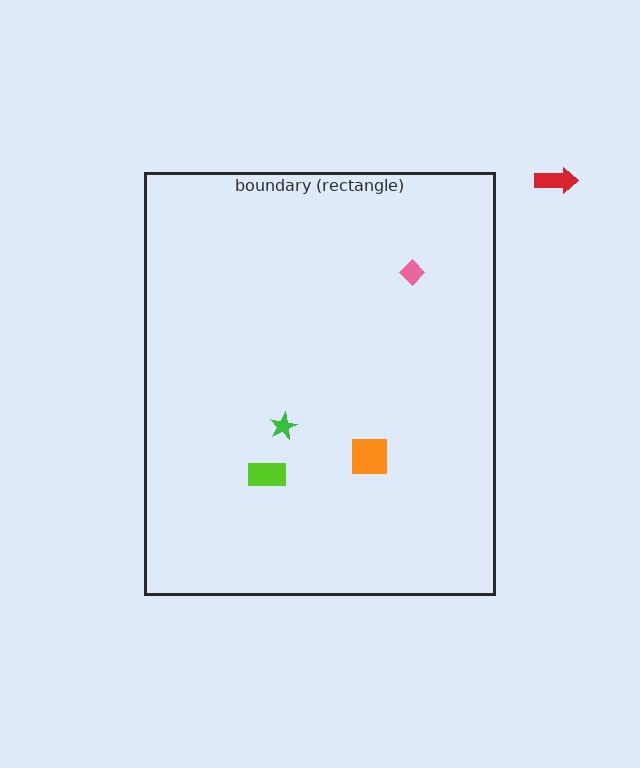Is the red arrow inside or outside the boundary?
Outside.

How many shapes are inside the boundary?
4 inside, 1 outside.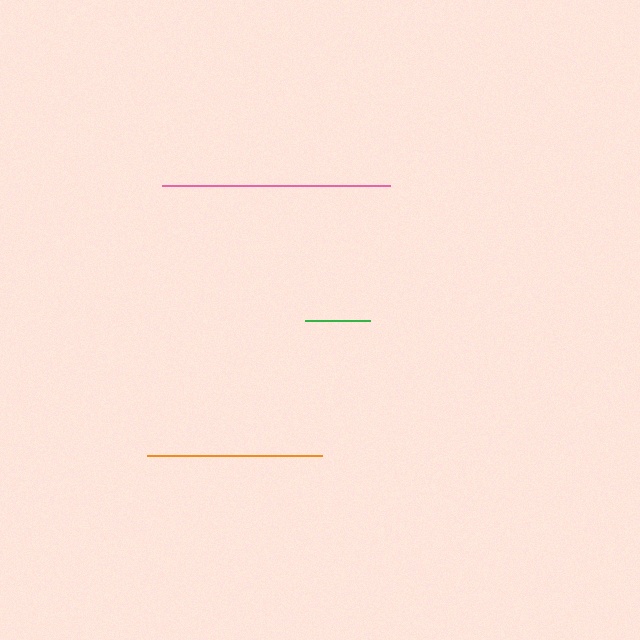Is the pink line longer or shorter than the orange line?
The pink line is longer than the orange line.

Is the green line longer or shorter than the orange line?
The orange line is longer than the green line.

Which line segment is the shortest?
The green line is the shortest at approximately 65 pixels.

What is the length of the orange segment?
The orange segment is approximately 175 pixels long.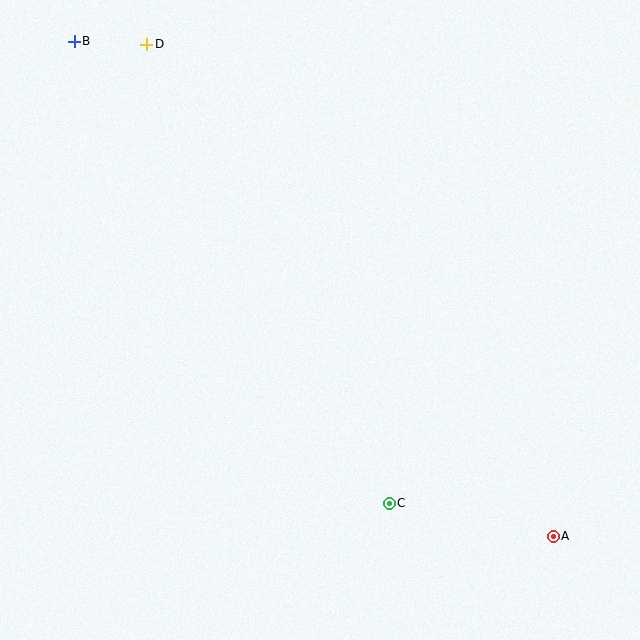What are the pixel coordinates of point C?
Point C is at (389, 503).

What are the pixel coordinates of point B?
Point B is at (74, 41).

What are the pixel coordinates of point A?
Point A is at (553, 536).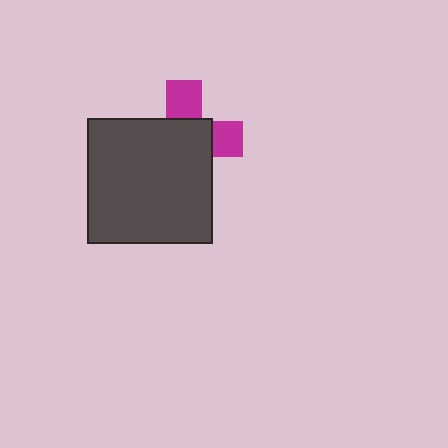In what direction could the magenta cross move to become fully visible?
The magenta cross could move toward the upper-right. That would shift it out from behind the dark gray square entirely.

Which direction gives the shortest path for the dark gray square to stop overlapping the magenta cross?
Moving toward the lower-left gives the shortest separation.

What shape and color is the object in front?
The object in front is a dark gray square.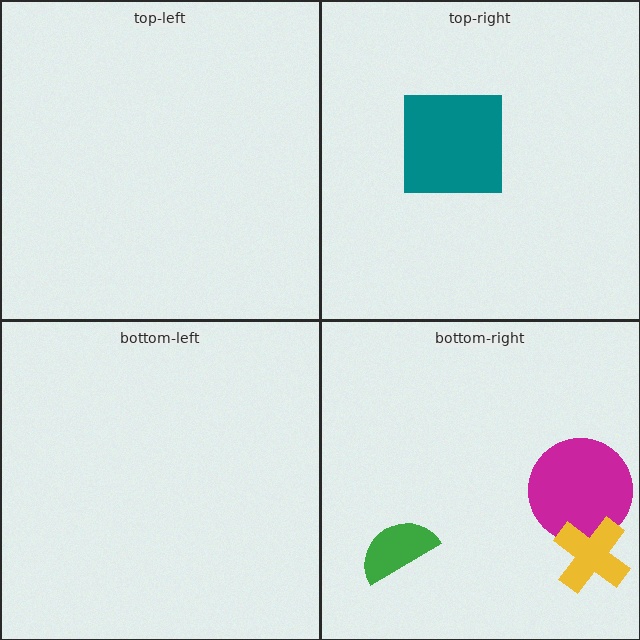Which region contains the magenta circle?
The bottom-right region.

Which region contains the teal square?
The top-right region.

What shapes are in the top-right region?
The teal square.